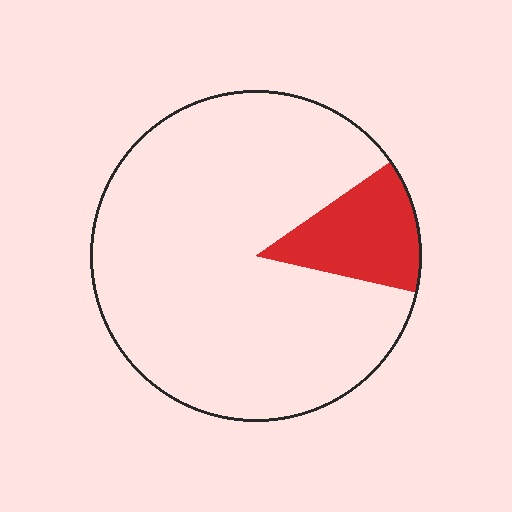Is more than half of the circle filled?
No.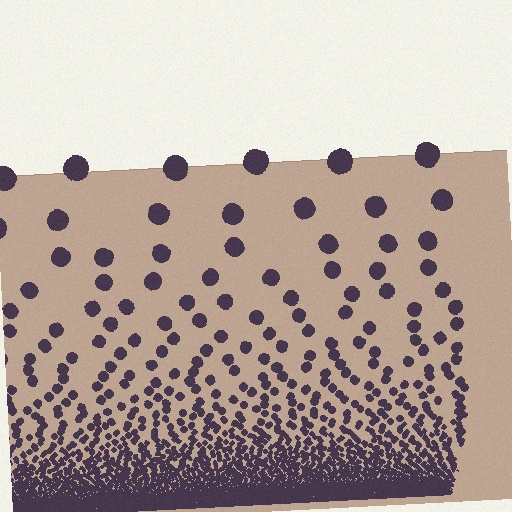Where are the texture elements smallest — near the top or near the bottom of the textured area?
Near the bottom.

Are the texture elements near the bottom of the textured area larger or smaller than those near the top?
Smaller. The gradient is inverted — elements near the bottom are smaller and denser.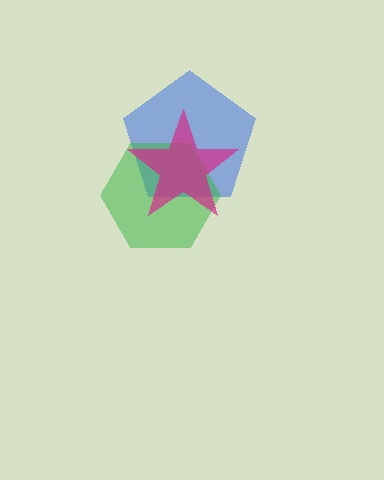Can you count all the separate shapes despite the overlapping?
Yes, there are 3 separate shapes.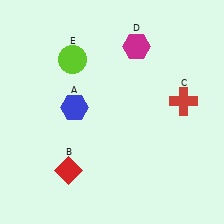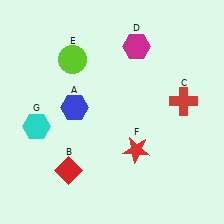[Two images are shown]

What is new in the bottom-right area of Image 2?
A red star (F) was added in the bottom-right area of Image 2.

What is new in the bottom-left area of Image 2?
A cyan hexagon (G) was added in the bottom-left area of Image 2.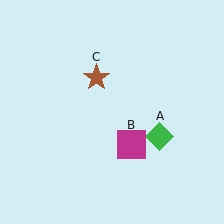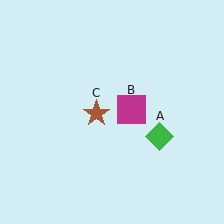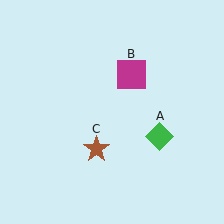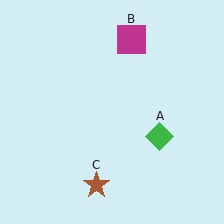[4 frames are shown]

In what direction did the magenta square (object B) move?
The magenta square (object B) moved up.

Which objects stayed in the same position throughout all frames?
Green diamond (object A) remained stationary.